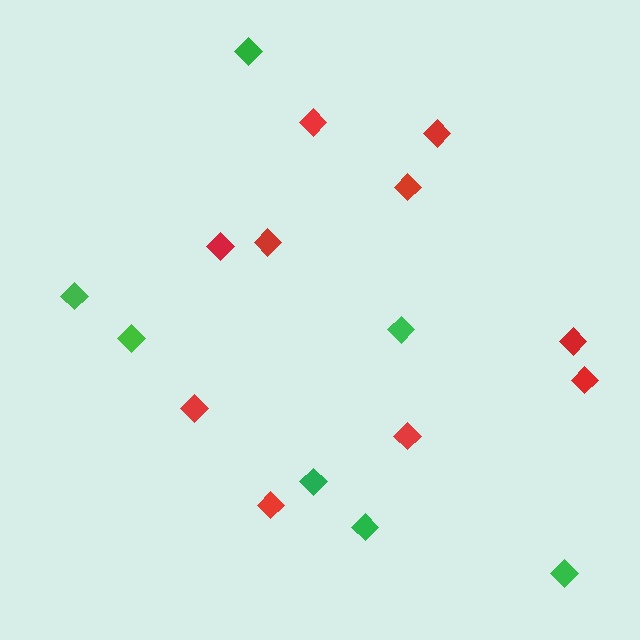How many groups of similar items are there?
There are 2 groups: one group of red diamonds (10) and one group of green diamonds (7).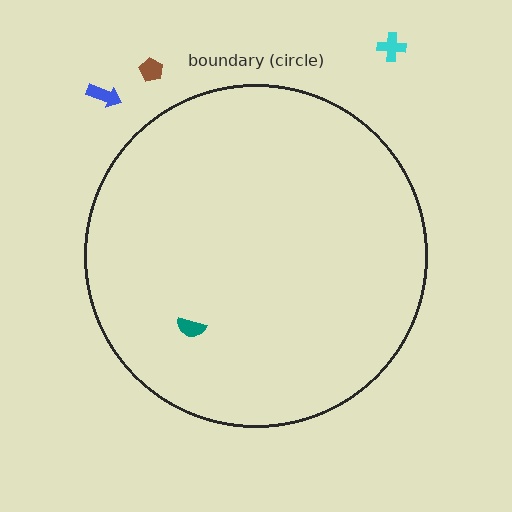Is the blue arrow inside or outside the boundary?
Outside.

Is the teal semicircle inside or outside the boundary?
Inside.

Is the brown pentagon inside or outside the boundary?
Outside.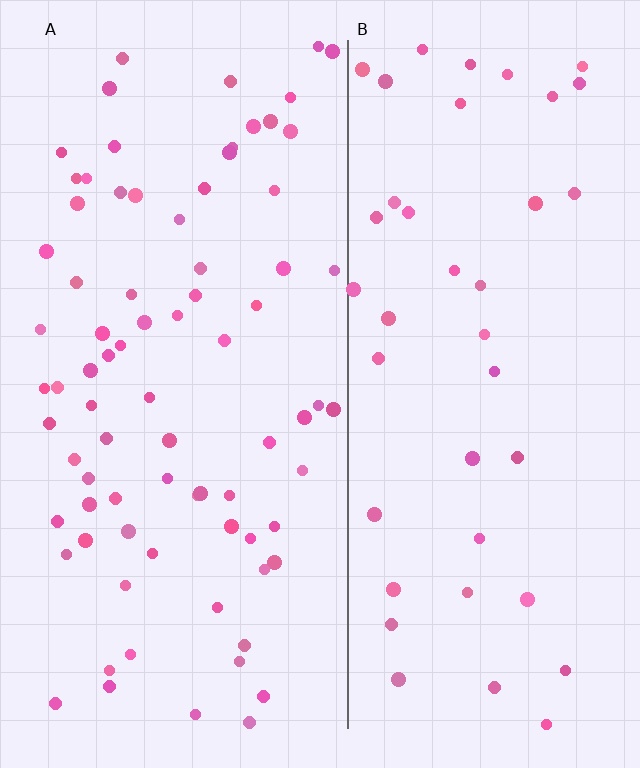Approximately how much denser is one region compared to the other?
Approximately 1.9× — region A over region B.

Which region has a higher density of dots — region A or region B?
A (the left).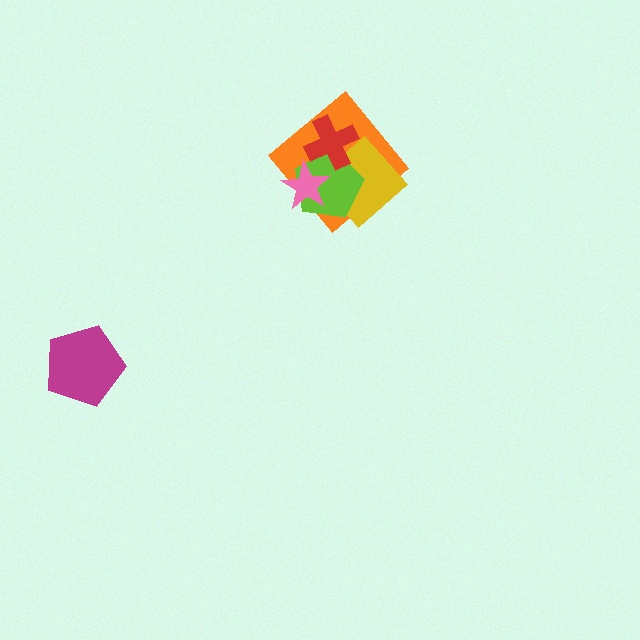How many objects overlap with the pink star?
2 objects overlap with the pink star.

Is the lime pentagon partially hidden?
Yes, it is partially covered by another shape.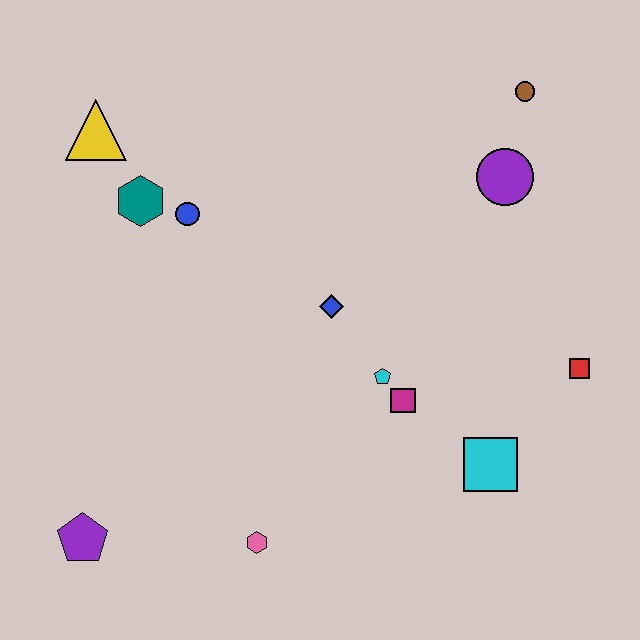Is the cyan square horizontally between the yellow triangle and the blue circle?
No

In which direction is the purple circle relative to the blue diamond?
The purple circle is to the right of the blue diamond.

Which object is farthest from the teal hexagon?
The red square is farthest from the teal hexagon.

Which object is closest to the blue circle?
The teal hexagon is closest to the blue circle.